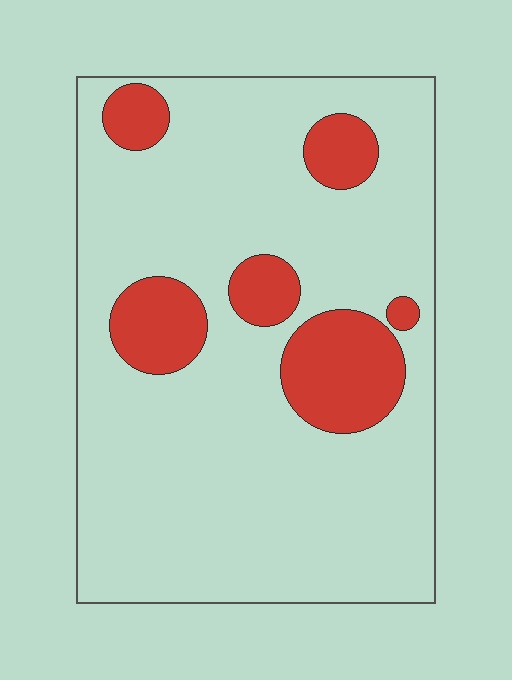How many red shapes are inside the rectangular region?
6.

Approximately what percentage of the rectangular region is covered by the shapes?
Approximately 20%.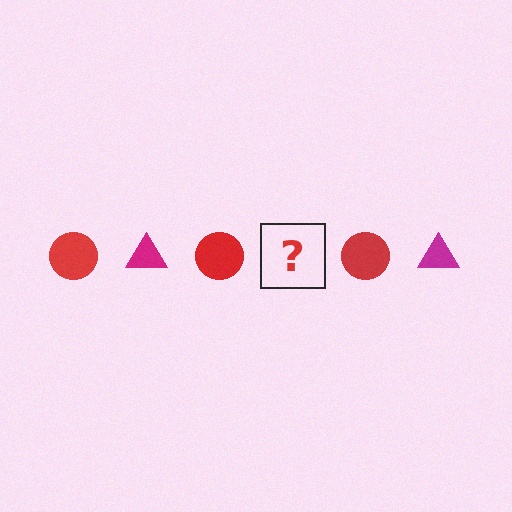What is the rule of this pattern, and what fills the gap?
The rule is that the pattern alternates between red circle and magenta triangle. The gap should be filled with a magenta triangle.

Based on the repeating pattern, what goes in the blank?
The blank should be a magenta triangle.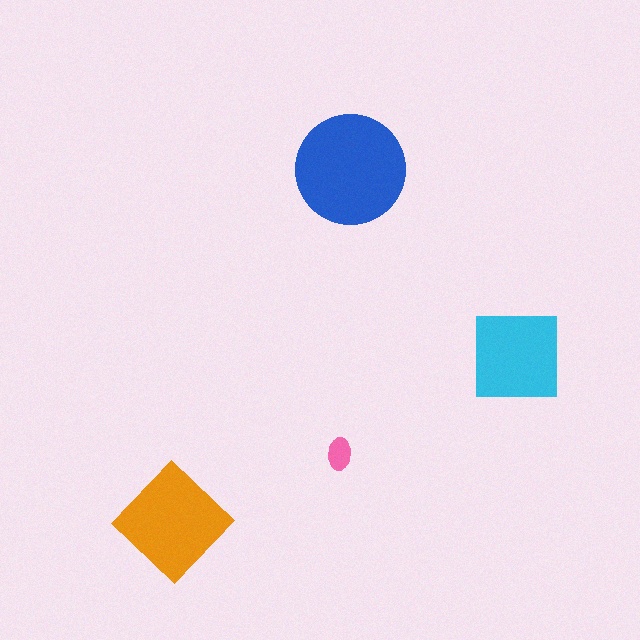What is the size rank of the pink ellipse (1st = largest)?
4th.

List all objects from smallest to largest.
The pink ellipse, the cyan square, the orange diamond, the blue circle.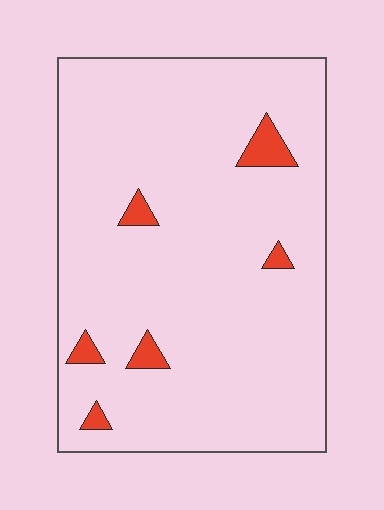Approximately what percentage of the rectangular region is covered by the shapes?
Approximately 5%.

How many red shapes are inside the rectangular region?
6.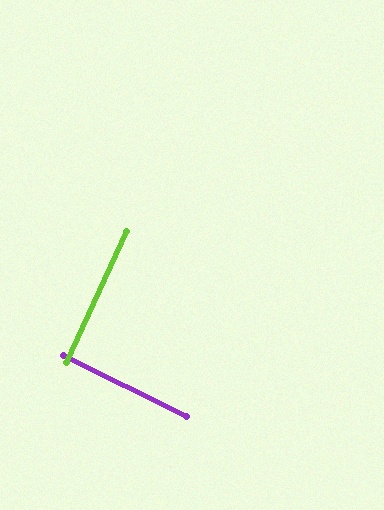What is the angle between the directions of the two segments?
Approximately 88 degrees.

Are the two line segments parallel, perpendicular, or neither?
Perpendicular — they meet at approximately 88°.